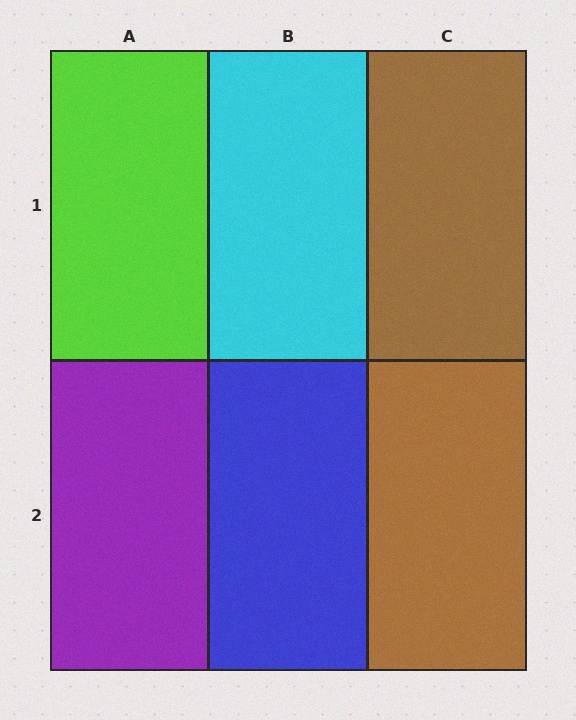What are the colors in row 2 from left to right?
Purple, blue, brown.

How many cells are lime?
1 cell is lime.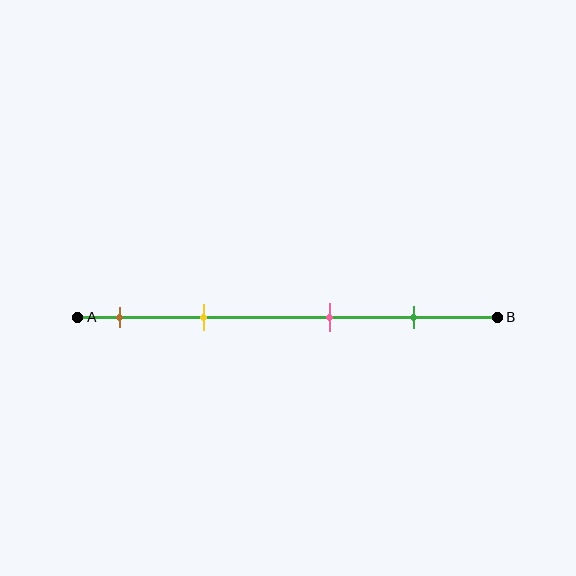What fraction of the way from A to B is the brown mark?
The brown mark is approximately 10% (0.1) of the way from A to B.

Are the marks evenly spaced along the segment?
No, the marks are not evenly spaced.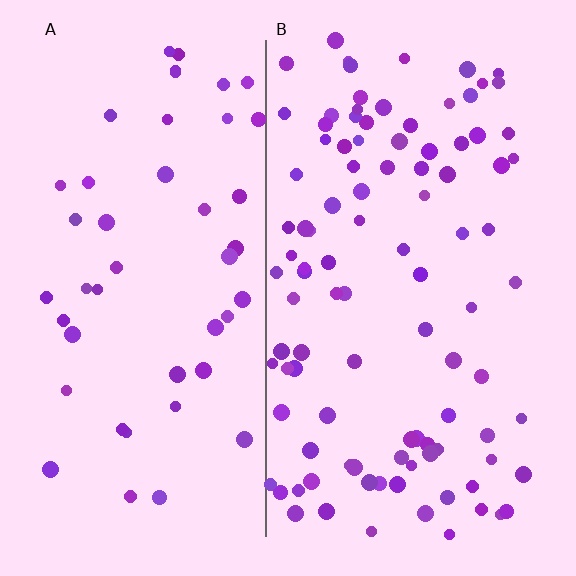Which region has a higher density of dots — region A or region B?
B (the right).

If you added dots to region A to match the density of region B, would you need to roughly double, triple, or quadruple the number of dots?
Approximately double.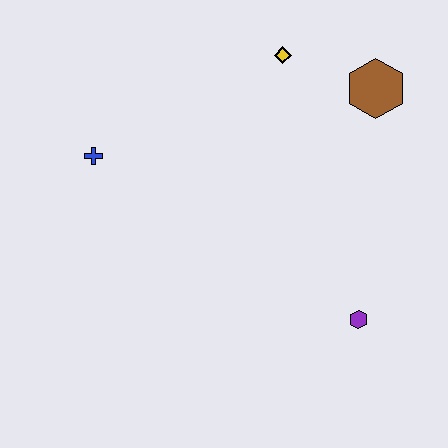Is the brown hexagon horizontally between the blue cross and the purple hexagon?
No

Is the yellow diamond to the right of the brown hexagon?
No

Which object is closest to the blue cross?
The yellow diamond is closest to the blue cross.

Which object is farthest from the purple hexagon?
The blue cross is farthest from the purple hexagon.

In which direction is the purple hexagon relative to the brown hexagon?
The purple hexagon is below the brown hexagon.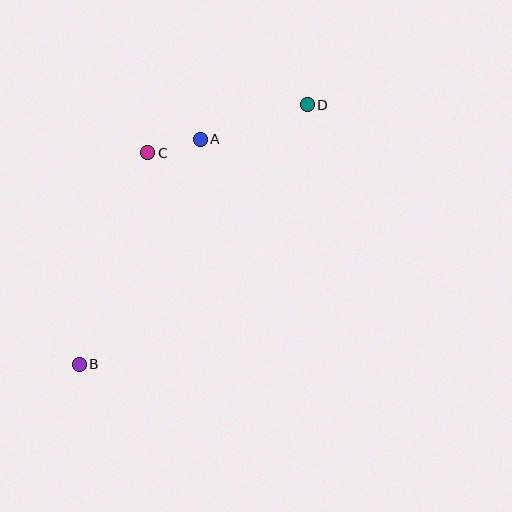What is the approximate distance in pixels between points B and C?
The distance between B and C is approximately 222 pixels.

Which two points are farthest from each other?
Points B and D are farthest from each other.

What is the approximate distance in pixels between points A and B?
The distance between A and B is approximately 256 pixels.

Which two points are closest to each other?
Points A and C are closest to each other.